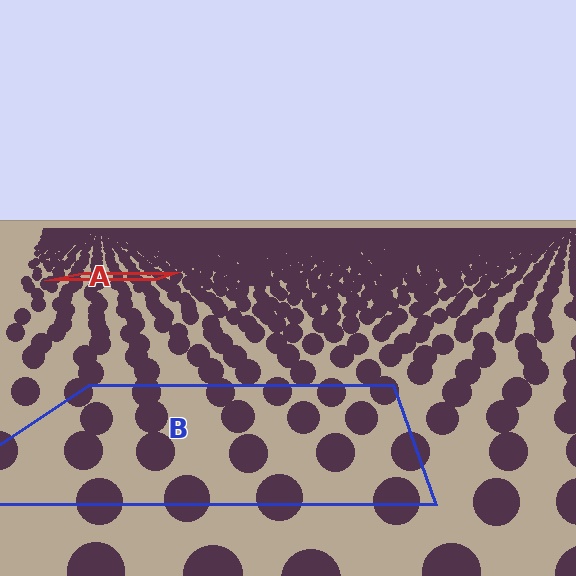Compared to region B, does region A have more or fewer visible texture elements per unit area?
Region A has more texture elements per unit area — they are packed more densely because it is farther away.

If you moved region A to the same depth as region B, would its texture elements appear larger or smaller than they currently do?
They would appear larger. At a closer depth, the same texture elements are projected at a bigger on-screen size.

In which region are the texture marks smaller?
The texture marks are smaller in region A, because it is farther away.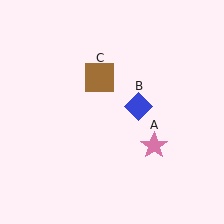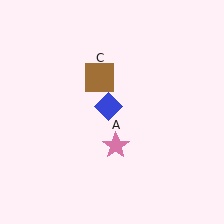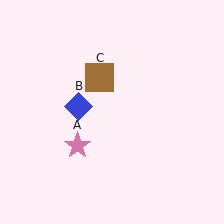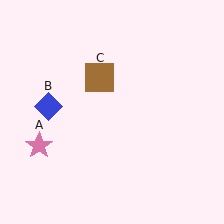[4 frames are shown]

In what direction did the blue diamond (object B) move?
The blue diamond (object B) moved left.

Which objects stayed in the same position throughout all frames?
Brown square (object C) remained stationary.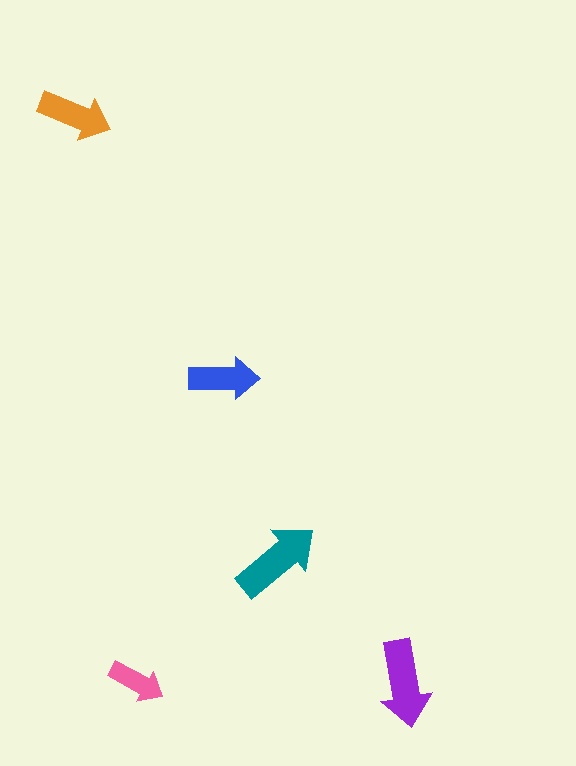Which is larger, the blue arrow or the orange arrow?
The orange one.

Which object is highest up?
The orange arrow is topmost.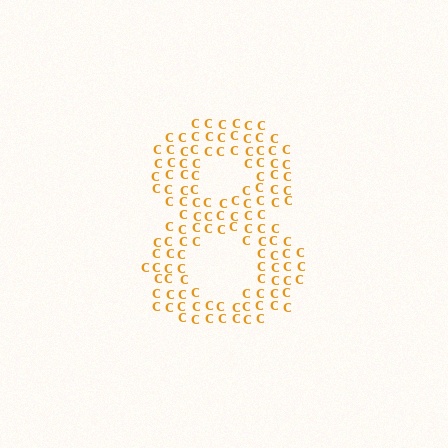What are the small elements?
The small elements are letter C's.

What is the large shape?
The large shape is the digit 8.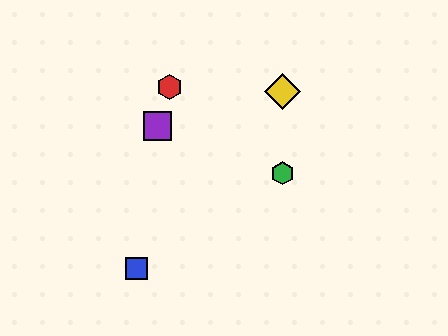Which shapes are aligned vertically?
The green hexagon, the yellow diamond are aligned vertically.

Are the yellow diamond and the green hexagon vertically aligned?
Yes, both are at x≈283.